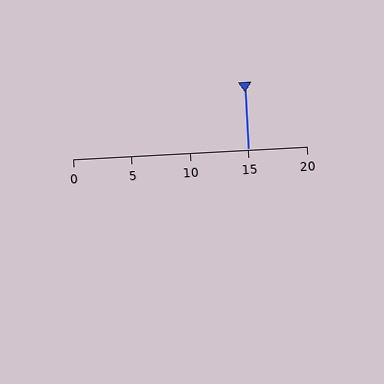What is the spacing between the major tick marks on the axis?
The major ticks are spaced 5 apart.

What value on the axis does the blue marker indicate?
The marker indicates approximately 15.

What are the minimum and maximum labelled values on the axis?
The axis runs from 0 to 20.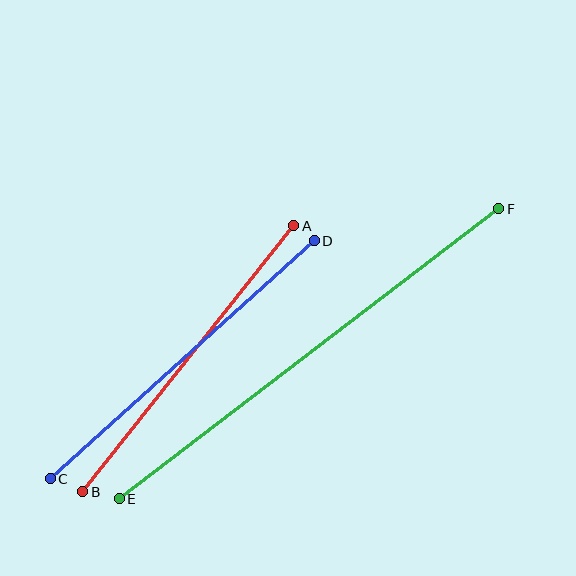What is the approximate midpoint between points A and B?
The midpoint is at approximately (188, 359) pixels.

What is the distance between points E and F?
The distance is approximately 477 pixels.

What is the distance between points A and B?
The distance is approximately 339 pixels.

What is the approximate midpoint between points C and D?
The midpoint is at approximately (182, 360) pixels.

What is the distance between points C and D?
The distance is approximately 356 pixels.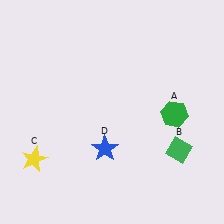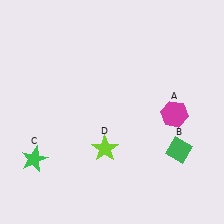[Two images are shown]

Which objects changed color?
A changed from green to magenta. C changed from yellow to green. D changed from blue to lime.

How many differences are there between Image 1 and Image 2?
There are 3 differences between the two images.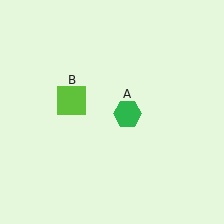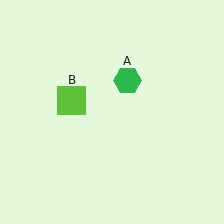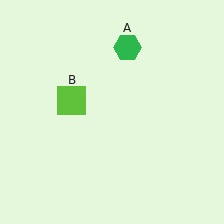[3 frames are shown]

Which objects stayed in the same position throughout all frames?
Lime square (object B) remained stationary.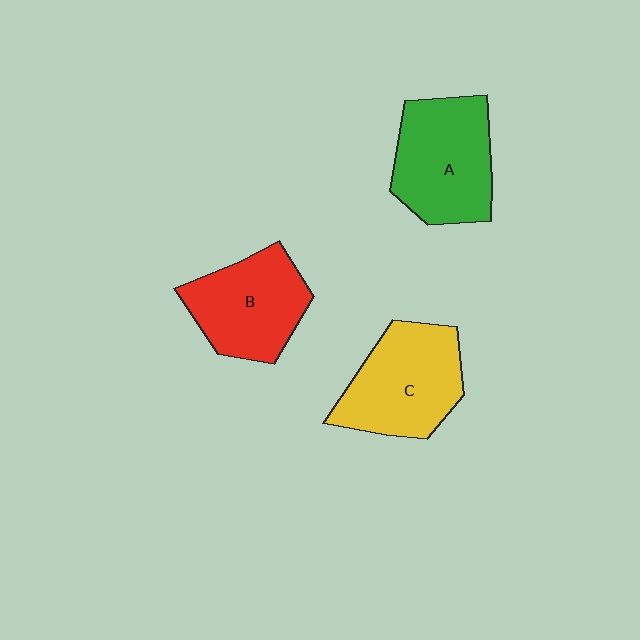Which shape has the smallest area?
Shape B (red).